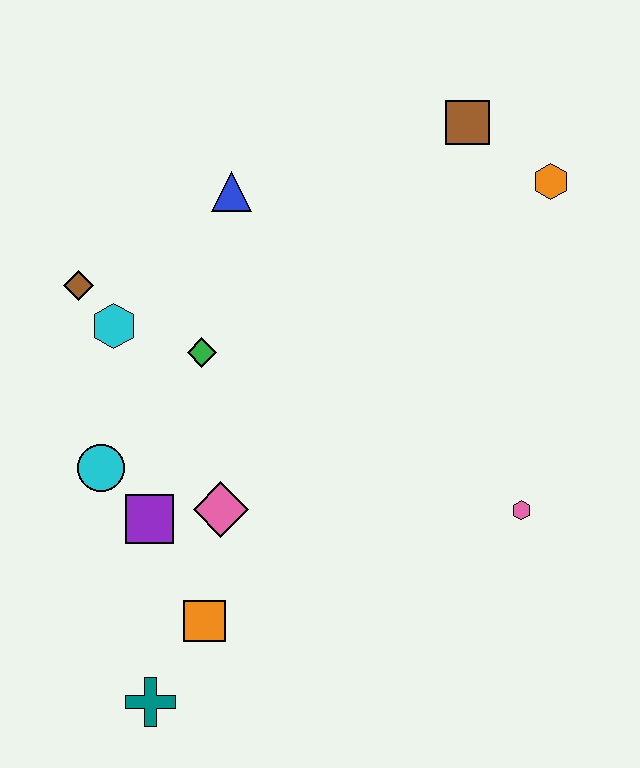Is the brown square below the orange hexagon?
No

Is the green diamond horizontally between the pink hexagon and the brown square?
No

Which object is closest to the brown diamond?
The cyan hexagon is closest to the brown diamond.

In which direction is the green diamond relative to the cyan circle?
The green diamond is above the cyan circle.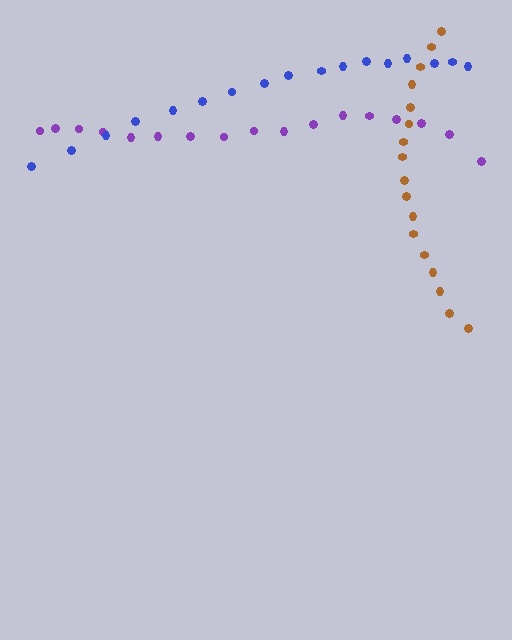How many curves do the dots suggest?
There are 3 distinct paths.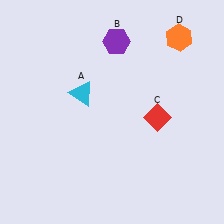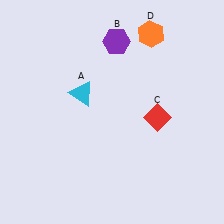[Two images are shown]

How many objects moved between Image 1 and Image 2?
1 object moved between the two images.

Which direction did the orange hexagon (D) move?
The orange hexagon (D) moved left.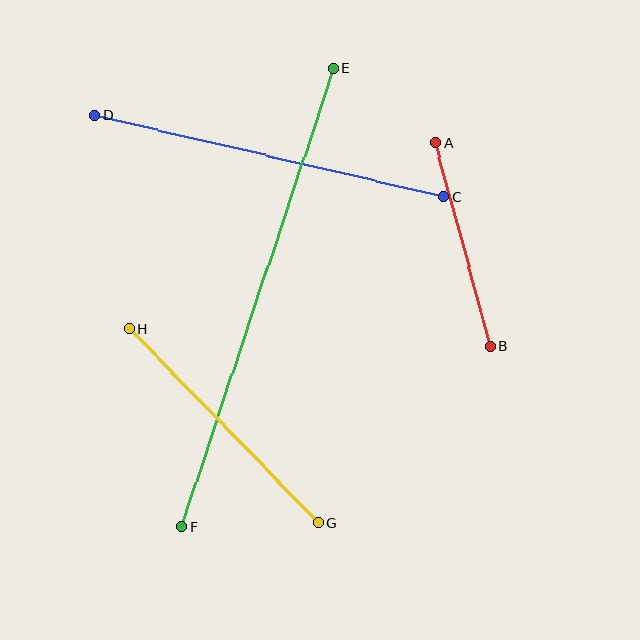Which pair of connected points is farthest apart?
Points E and F are farthest apart.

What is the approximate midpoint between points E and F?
The midpoint is at approximately (258, 298) pixels.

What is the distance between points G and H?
The distance is approximately 271 pixels.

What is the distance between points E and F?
The distance is approximately 482 pixels.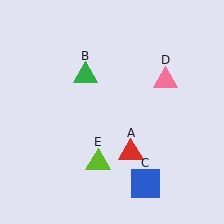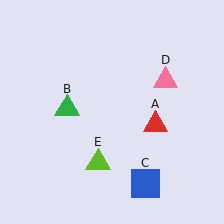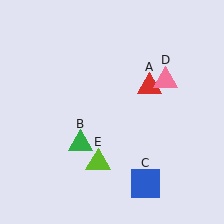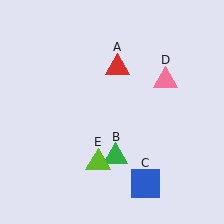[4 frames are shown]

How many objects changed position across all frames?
2 objects changed position: red triangle (object A), green triangle (object B).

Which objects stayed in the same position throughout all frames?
Blue square (object C) and pink triangle (object D) and lime triangle (object E) remained stationary.